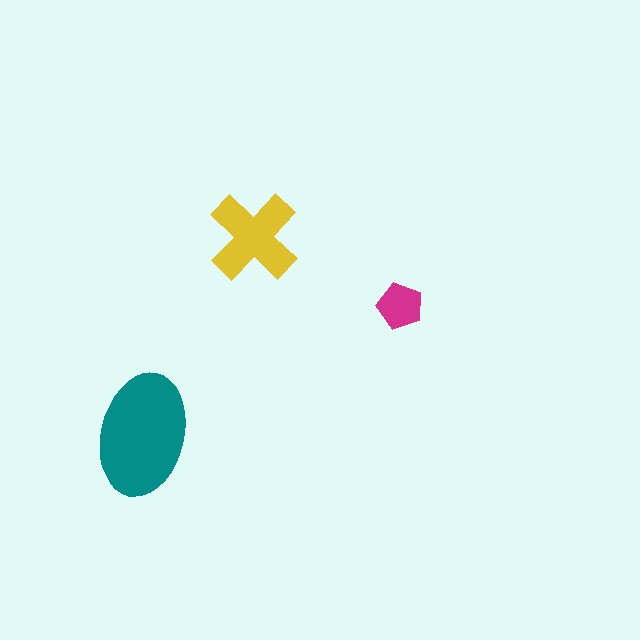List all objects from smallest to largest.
The magenta pentagon, the yellow cross, the teal ellipse.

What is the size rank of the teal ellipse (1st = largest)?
1st.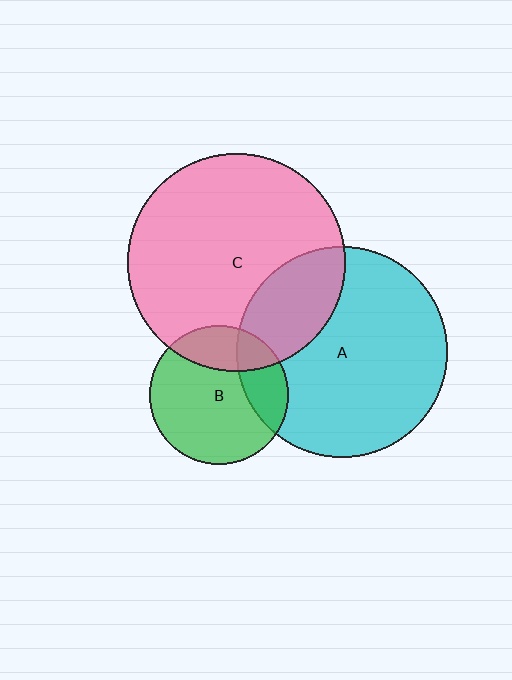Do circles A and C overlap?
Yes.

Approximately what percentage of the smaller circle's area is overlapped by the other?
Approximately 25%.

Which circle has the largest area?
Circle C (pink).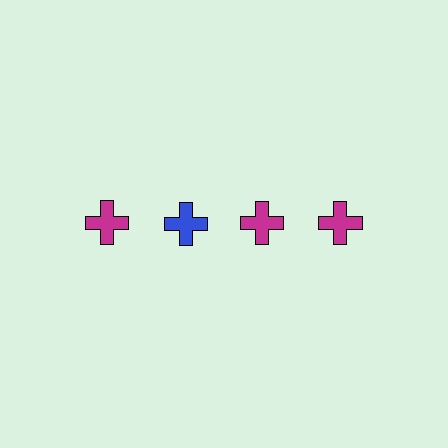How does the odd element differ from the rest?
It has a different color: blue instead of magenta.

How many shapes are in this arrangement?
There are 4 shapes arranged in a grid pattern.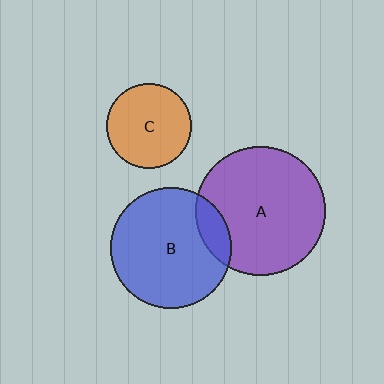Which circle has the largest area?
Circle A (purple).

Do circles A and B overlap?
Yes.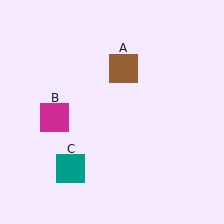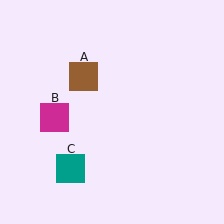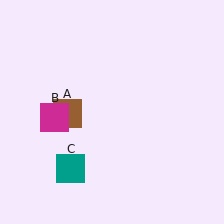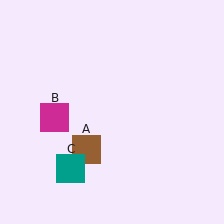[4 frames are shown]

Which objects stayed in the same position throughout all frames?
Magenta square (object B) and teal square (object C) remained stationary.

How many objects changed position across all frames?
1 object changed position: brown square (object A).